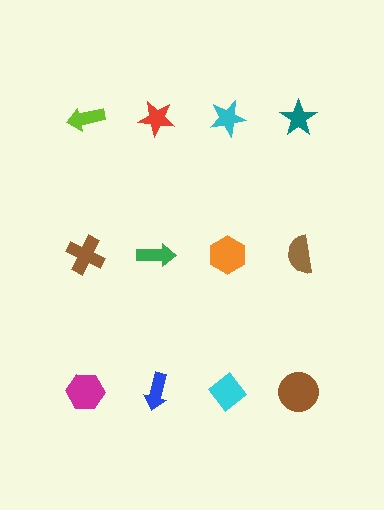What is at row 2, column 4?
A brown semicircle.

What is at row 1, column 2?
A red star.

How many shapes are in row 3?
4 shapes.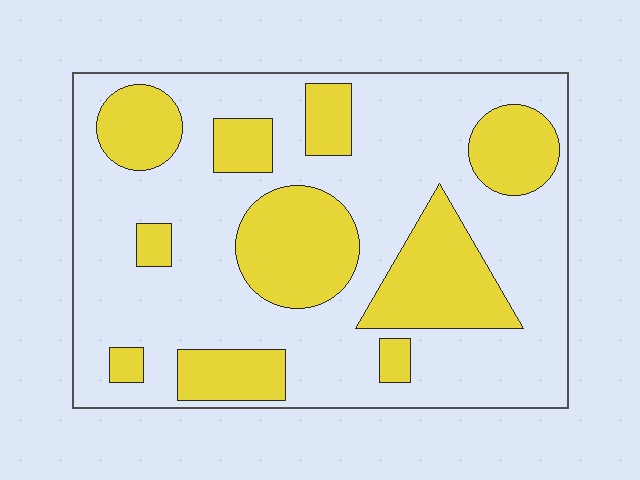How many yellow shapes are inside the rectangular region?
10.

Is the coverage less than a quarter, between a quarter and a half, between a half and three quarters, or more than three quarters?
Between a quarter and a half.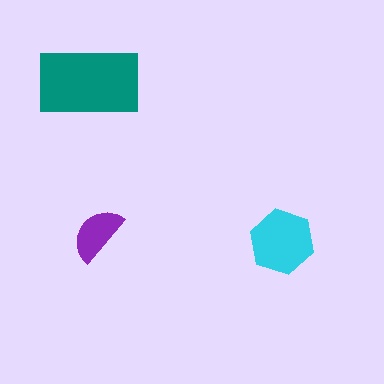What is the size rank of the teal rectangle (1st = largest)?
1st.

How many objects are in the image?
There are 3 objects in the image.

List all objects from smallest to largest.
The purple semicircle, the cyan hexagon, the teal rectangle.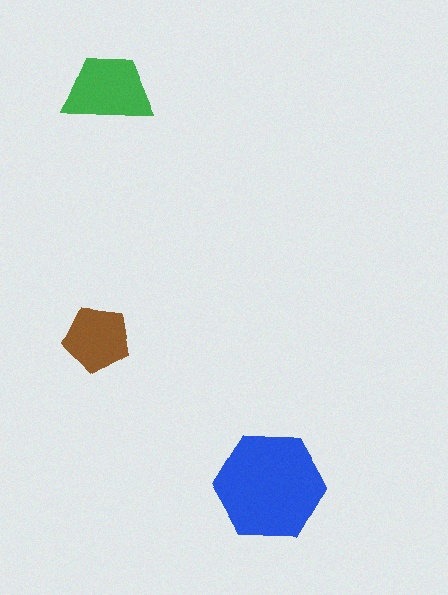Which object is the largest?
The blue hexagon.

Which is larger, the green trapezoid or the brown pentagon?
The green trapezoid.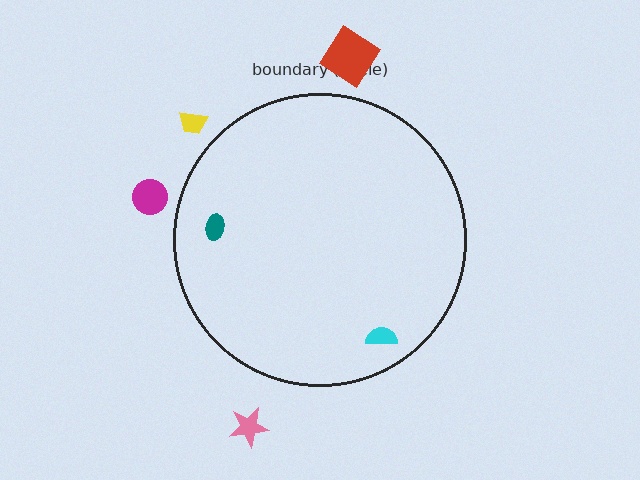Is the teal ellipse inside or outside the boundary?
Inside.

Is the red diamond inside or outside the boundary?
Outside.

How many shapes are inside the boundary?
2 inside, 4 outside.